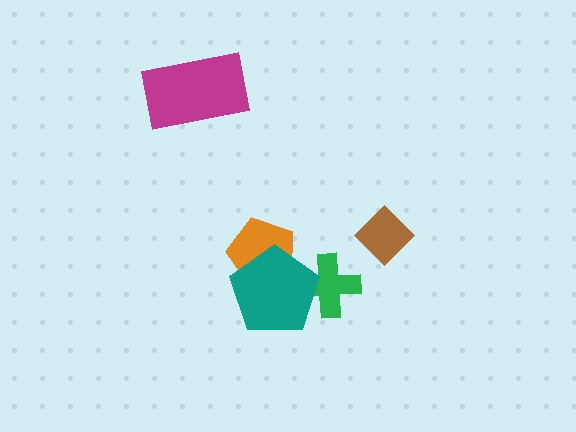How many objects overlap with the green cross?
1 object overlaps with the green cross.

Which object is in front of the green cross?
The teal pentagon is in front of the green cross.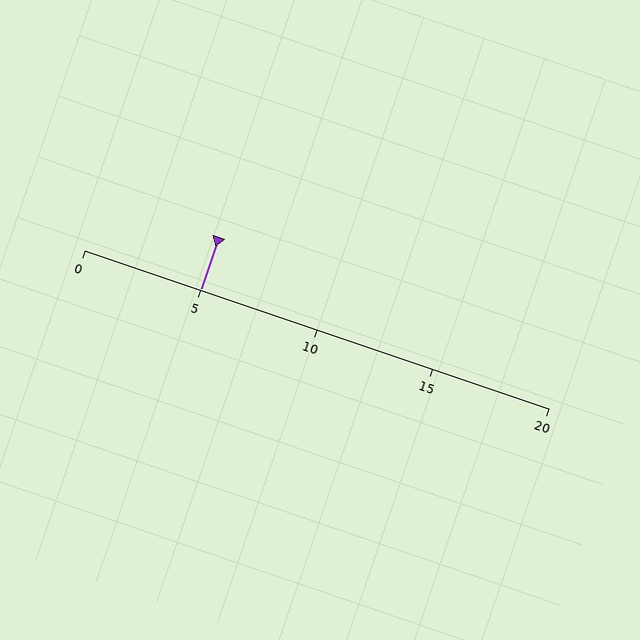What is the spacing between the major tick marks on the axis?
The major ticks are spaced 5 apart.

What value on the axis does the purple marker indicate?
The marker indicates approximately 5.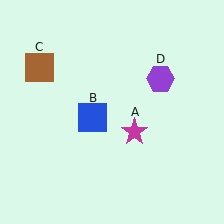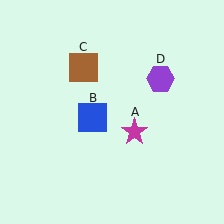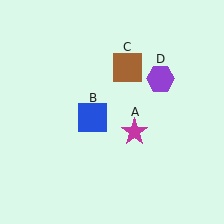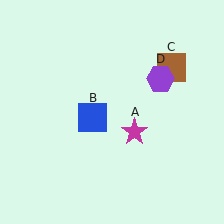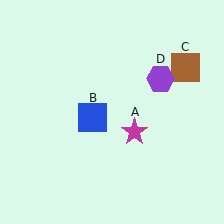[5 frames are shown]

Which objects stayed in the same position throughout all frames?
Magenta star (object A) and blue square (object B) and purple hexagon (object D) remained stationary.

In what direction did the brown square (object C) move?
The brown square (object C) moved right.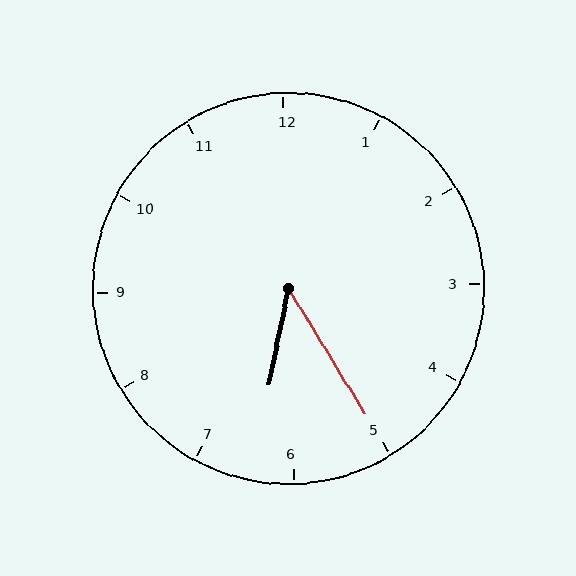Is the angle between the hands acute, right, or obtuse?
It is acute.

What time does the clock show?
6:25.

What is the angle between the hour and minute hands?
Approximately 42 degrees.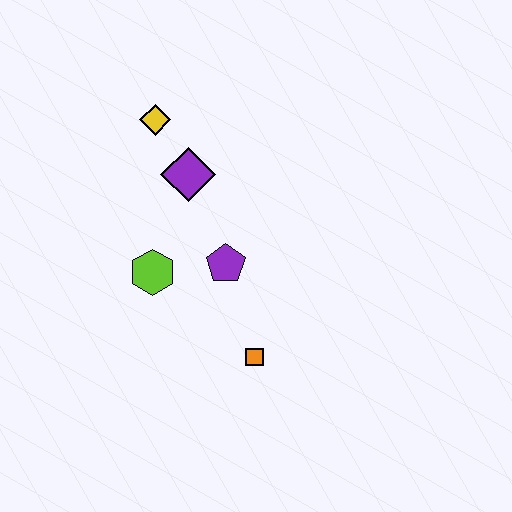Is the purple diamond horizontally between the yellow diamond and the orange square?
Yes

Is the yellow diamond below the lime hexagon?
No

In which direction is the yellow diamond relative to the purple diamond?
The yellow diamond is above the purple diamond.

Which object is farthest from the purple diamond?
The orange square is farthest from the purple diamond.